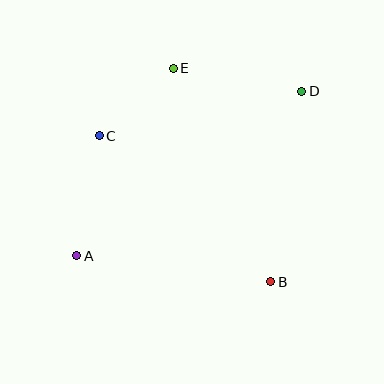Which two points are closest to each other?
Points C and E are closest to each other.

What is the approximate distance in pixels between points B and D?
The distance between B and D is approximately 193 pixels.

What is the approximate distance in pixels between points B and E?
The distance between B and E is approximately 235 pixels.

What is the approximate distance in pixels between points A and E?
The distance between A and E is approximately 211 pixels.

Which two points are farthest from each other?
Points A and D are farthest from each other.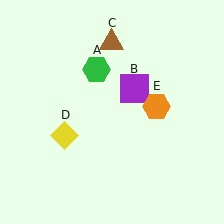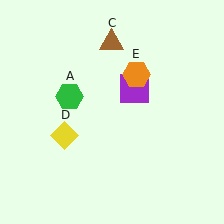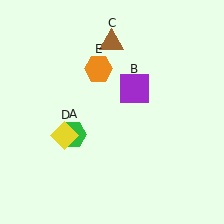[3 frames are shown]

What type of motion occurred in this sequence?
The green hexagon (object A), orange hexagon (object E) rotated counterclockwise around the center of the scene.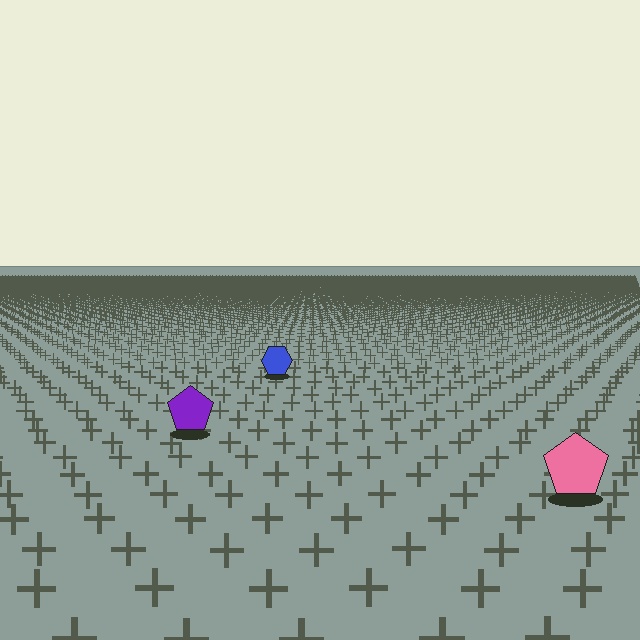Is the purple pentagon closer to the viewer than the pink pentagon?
No. The pink pentagon is closer — you can tell from the texture gradient: the ground texture is coarser near it.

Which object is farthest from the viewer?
The blue hexagon is farthest from the viewer. It appears smaller and the ground texture around it is denser.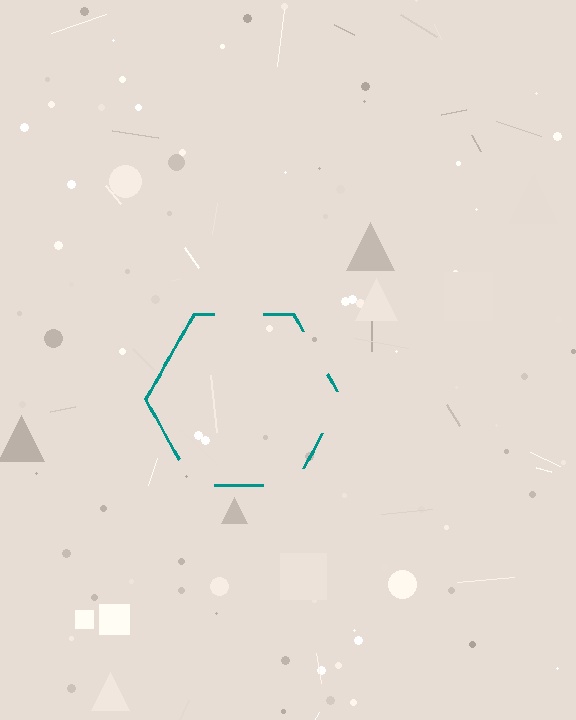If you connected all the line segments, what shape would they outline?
They would outline a hexagon.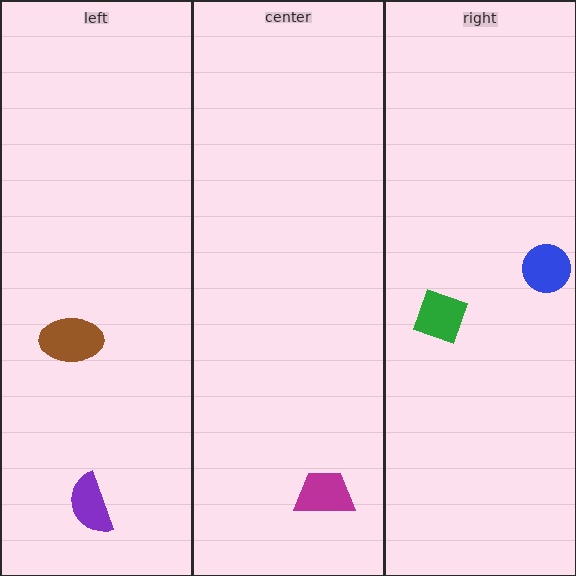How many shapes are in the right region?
2.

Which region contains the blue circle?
The right region.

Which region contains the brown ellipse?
The left region.